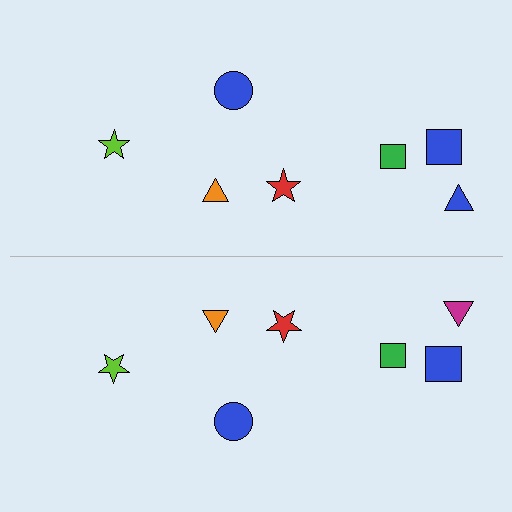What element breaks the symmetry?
The magenta triangle on the bottom side breaks the symmetry — its mirror counterpart is blue.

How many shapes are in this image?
There are 14 shapes in this image.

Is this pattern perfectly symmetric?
No, the pattern is not perfectly symmetric. The magenta triangle on the bottom side breaks the symmetry — its mirror counterpart is blue.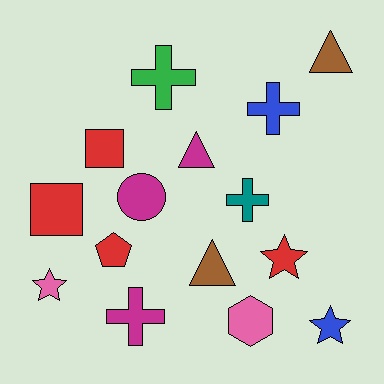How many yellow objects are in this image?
There are no yellow objects.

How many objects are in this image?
There are 15 objects.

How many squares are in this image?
There are 2 squares.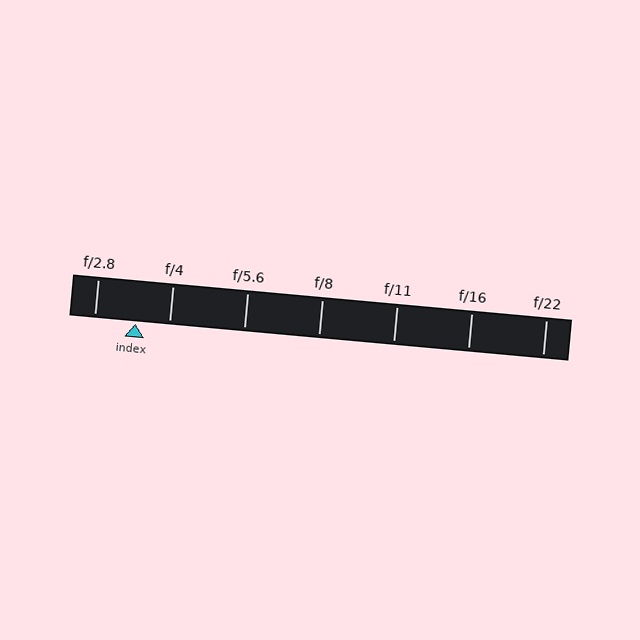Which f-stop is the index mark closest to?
The index mark is closest to f/4.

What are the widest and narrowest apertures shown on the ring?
The widest aperture shown is f/2.8 and the narrowest is f/22.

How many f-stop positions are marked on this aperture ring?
There are 7 f-stop positions marked.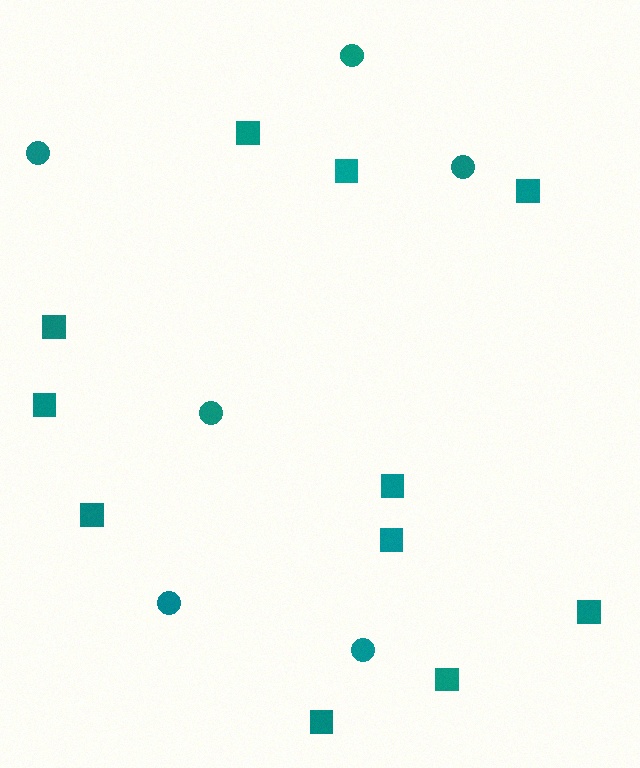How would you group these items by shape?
There are 2 groups: one group of circles (6) and one group of squares (11).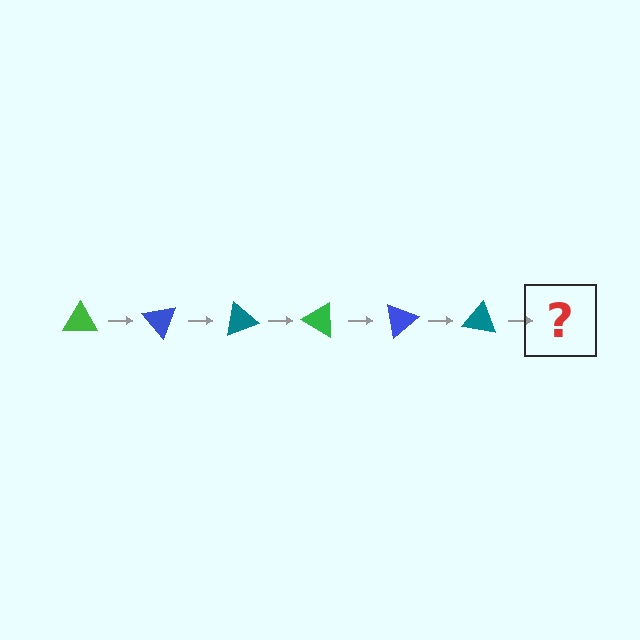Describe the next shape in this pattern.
It should be a green triangle, rotated 300 degrees from the start.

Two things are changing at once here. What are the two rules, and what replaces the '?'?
The two rules are that it rotates 50 degrees each step and the color cycles through green, blue, and teal. The '?' should be a green triangle, rotated 300 degrees from the start.